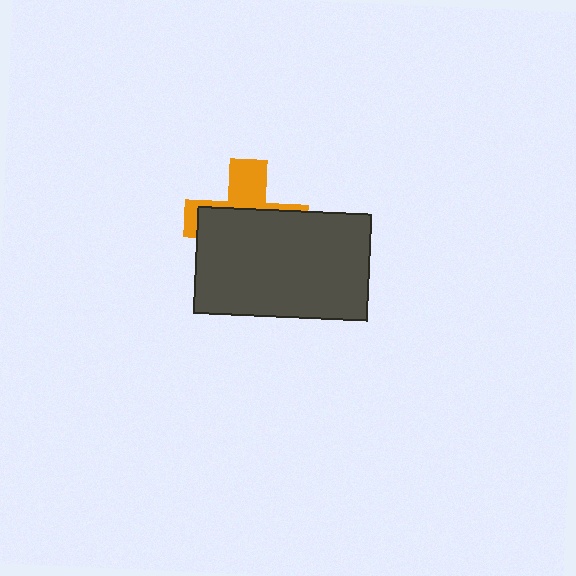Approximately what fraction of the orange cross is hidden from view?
Roughly 66% of the orange cross is hidden behind the dark gray rectangle.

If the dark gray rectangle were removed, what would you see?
You would see the complete orange cross.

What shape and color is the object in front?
The object in front is a dark gray rectangle.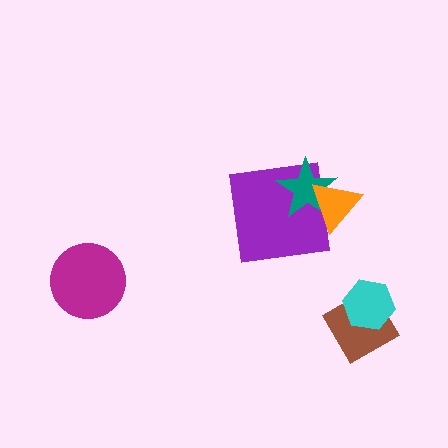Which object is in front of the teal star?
The orange triangle is in front of the teal star.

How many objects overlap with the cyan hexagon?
1 object overlaps with the cyan hexagon.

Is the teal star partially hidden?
Yes, it is partially covered by another shape.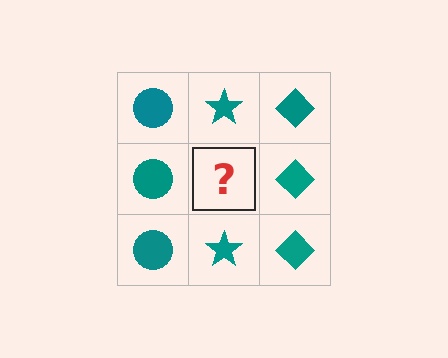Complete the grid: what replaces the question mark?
The question mark should be replaced with a teal star.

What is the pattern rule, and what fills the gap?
The rule is that each column has a consistent shape. The gap should be filled with a teal star.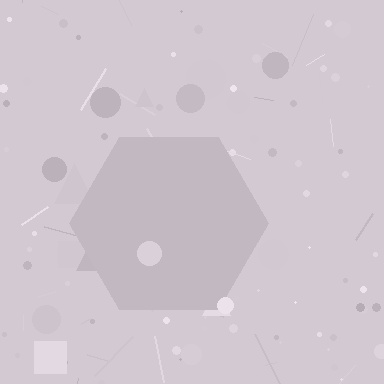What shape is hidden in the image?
A hexagon is hidden in the image.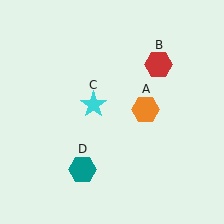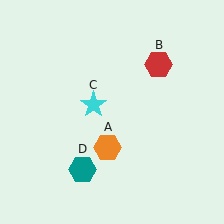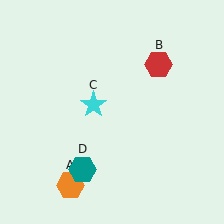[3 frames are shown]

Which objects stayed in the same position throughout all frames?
Red hexagon (object B) and cyan star (object C) and teal hexagon (object D) remained stationary.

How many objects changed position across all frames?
1 object changed position: orange hexagon (object A).